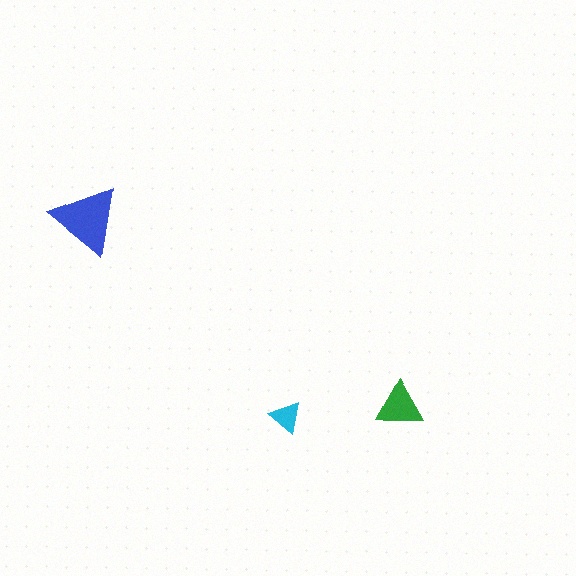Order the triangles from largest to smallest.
the blue one, the green one, the cyan one.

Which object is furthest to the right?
The green triangle is rightmost.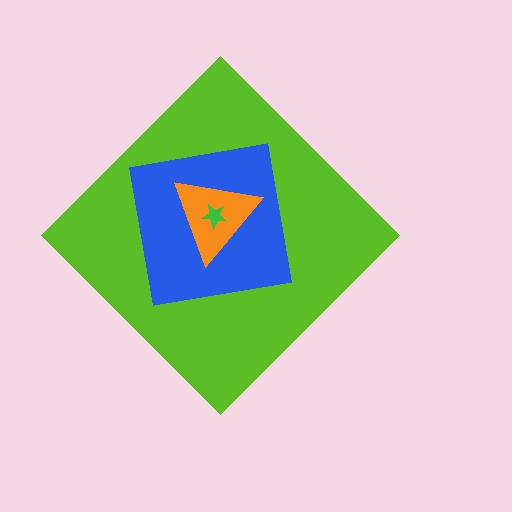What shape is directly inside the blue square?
The orange triangle.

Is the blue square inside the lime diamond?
Yes.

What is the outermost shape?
The lime diamond.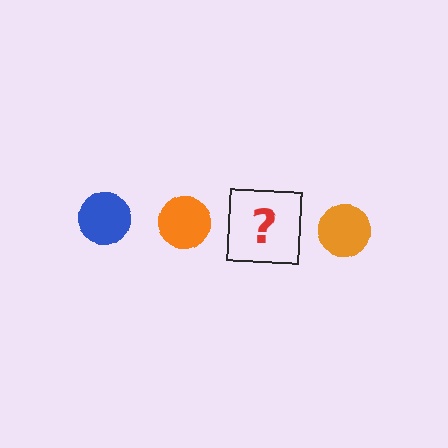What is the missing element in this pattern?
The missing element is a blue circle.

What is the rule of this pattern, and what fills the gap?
The rule is that the pattern cycles through blue, orange circles. The gap should be filled with a blue circle.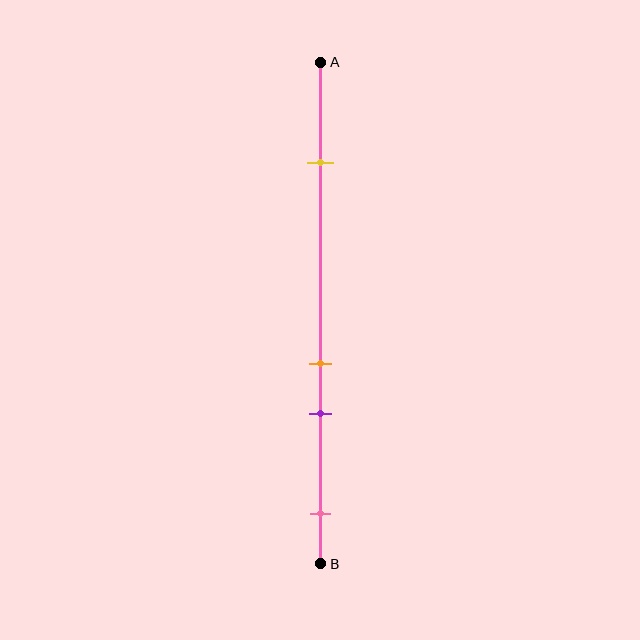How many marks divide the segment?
There are 4 marks dividing the segment.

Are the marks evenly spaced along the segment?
No, the marks are not evenly spaced.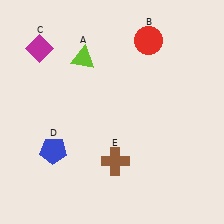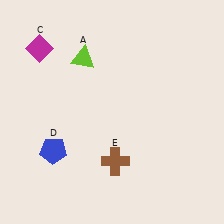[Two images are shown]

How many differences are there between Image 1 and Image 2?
There is 1 difference between the two images.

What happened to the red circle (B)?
The red circle (B) was removed in Image 2. It was in the top-right area of Image 1.